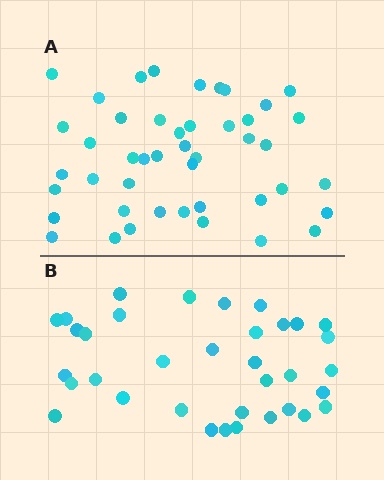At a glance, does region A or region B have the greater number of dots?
Region A (the top region) has more dots.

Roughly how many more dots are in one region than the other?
Region A has roughly 10 or so more dots than region B.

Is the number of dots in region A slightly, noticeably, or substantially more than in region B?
Region A has noticeably more, but not dramatically so. The ratio is roughly 1.3 to 1.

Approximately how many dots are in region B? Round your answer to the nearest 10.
About 40 dots. (The exact count is 35, which rounds to 40.)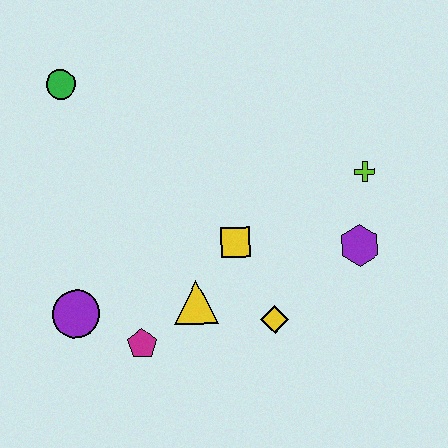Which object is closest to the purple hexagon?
The lime cross is closest to the purple hexagon.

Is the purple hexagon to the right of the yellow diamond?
Yes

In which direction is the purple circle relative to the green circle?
The purple circle is below the green circle.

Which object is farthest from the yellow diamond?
The green circle is farthest from the yellow diamond.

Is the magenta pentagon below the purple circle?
Yes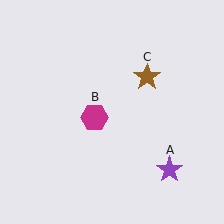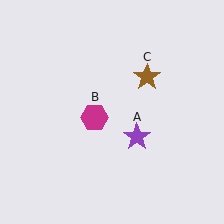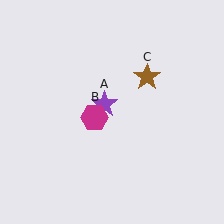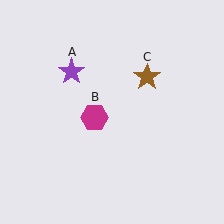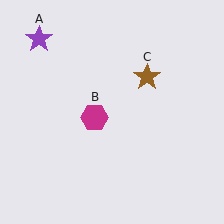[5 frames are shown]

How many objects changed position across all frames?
1 object changed position: purple star (object A).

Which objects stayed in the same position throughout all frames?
Magenta hexagon (object B) and brown star (object C) remained stationary.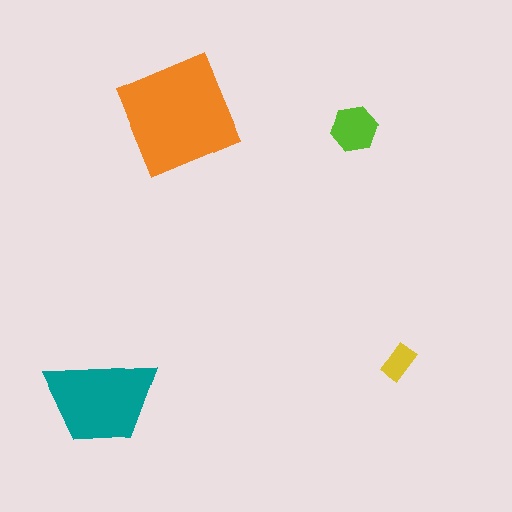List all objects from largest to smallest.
The orange square, the teal trapezoid, the lime hexagon, the yellow rectangle.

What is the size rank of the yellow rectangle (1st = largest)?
4th.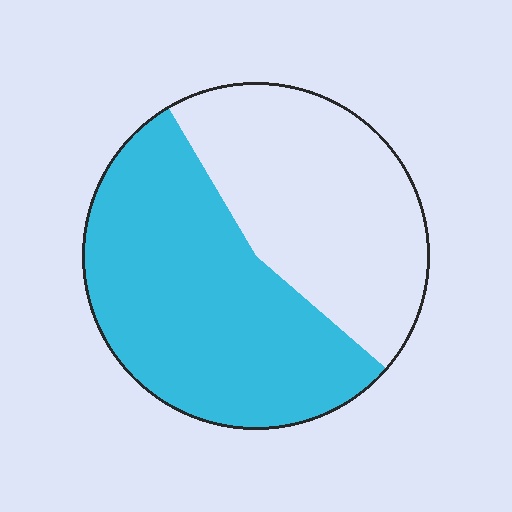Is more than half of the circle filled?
Yes.